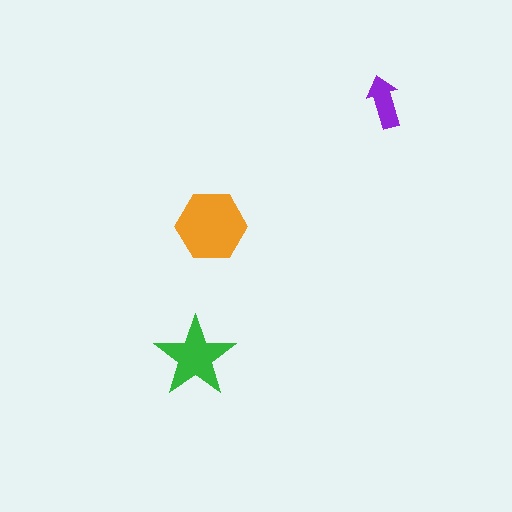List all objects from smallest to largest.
The purple arrow, the green star, the orange hexagon.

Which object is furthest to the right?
The purple arrow is rightmost.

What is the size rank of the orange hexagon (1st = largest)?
1st.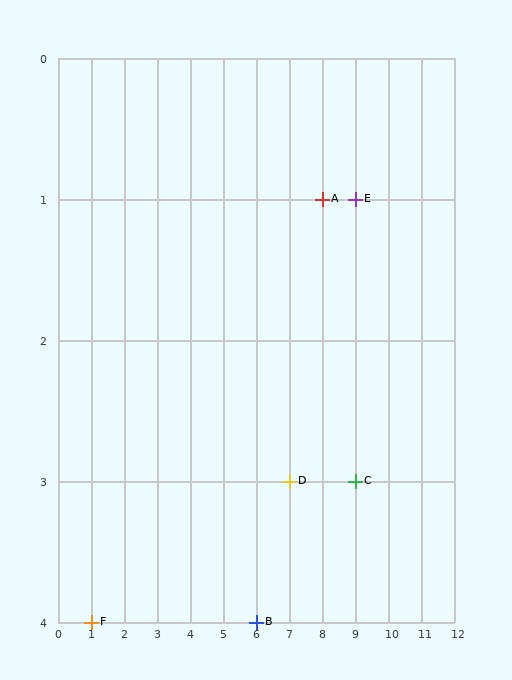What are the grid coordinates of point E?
Point E is at grid coordinates (9, 1).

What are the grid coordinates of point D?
Point D is at grid coordinates (7, 3).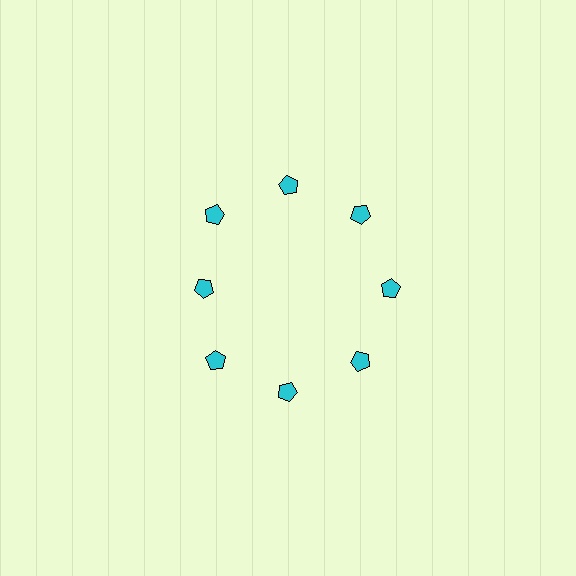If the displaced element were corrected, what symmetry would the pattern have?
It would have 8-fold rotational symmetry — the pattern would map onto itself every 45 degrees.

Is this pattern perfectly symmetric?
No. The 8 cyan pentagons are arranged in a ring, but one element near the 9 o'clock position is pulled inward toward the center, breaking the 8-fold rotational symmetry.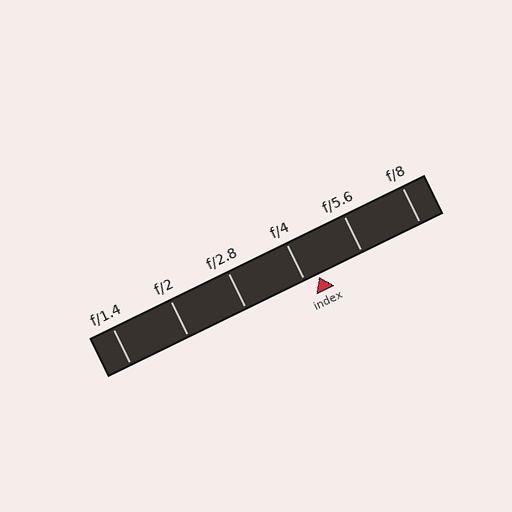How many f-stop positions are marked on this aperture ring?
There are 6 f-stop positions marked.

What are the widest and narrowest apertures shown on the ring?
The widest aperture shown is f/1.4 and the narrowest is f/8.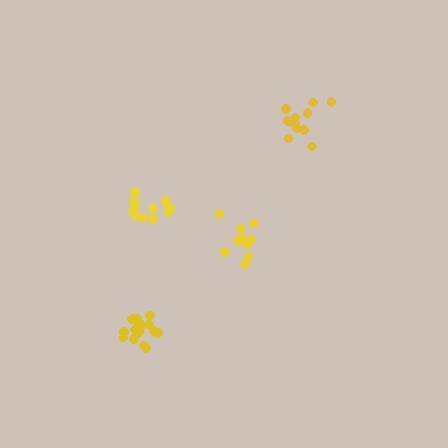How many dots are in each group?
Group 1: 12 dots, Group 2: 11 dots, Group 3: 13 dots, Group 4: 16 dots (52 total).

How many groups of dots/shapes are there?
There are 4 groups.